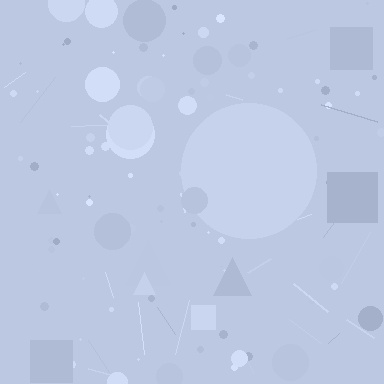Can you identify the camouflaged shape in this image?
The camouflaged shape is a circle.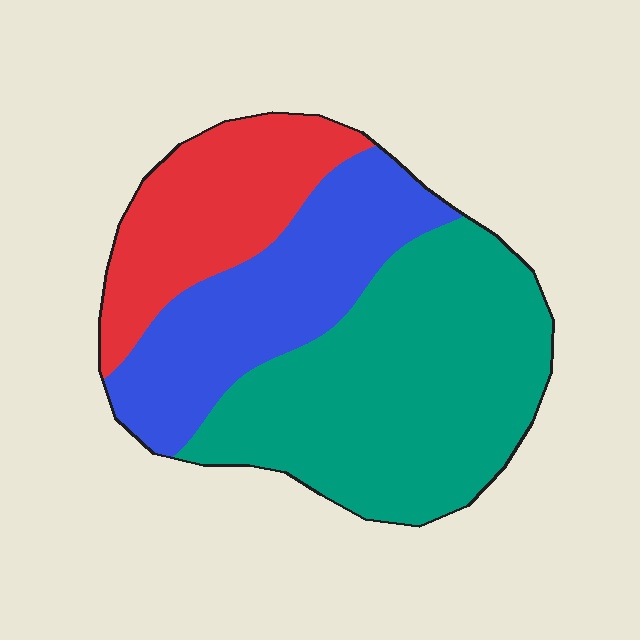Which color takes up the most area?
Teal, at roughly 50%.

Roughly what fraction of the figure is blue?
Blue covers around 30% of the figure.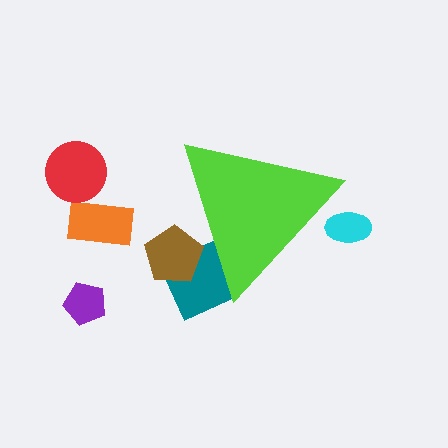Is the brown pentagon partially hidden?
Yes, the brown pentagon is partially hidden behind the lime triangle.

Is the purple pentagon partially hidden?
No, the purple pentagon is fully visible.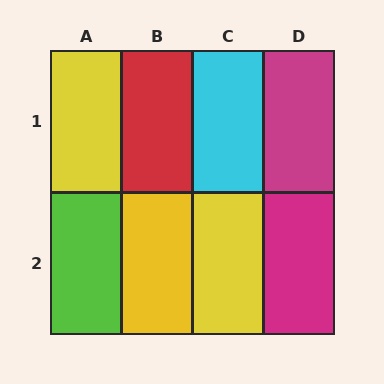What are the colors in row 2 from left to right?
Lime, yellow, yellow, magenta.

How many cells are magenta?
2 cells are magenta.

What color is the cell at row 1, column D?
Magenta.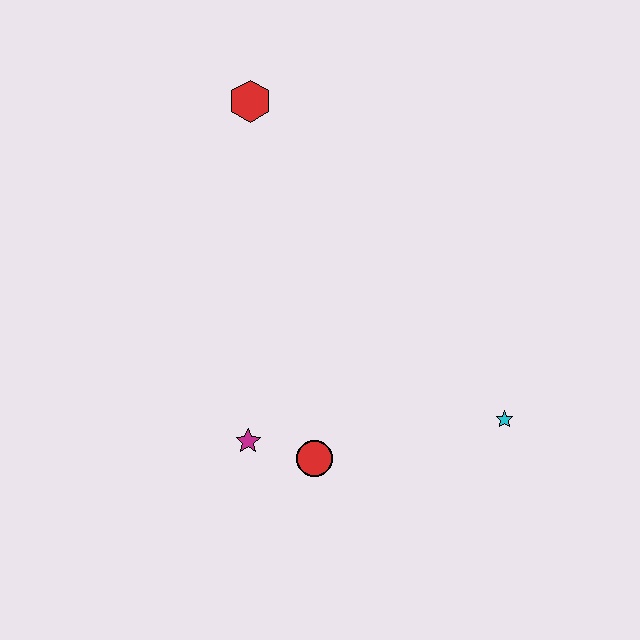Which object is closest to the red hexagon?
The magenta star is closest to the red hexagon.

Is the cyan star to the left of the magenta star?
No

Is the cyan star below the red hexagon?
Yes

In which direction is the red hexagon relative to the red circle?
The red hexagon is above the red circle.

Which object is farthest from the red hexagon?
The cyan star is farthest from the red hexagon.